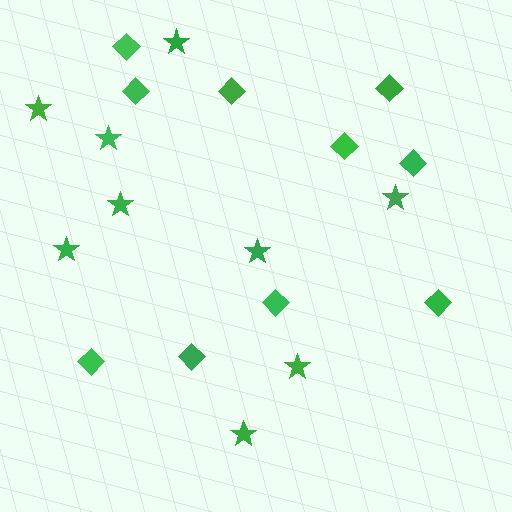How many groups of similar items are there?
There are 2 groups: one group of diamonds (10) and one group of stars (9).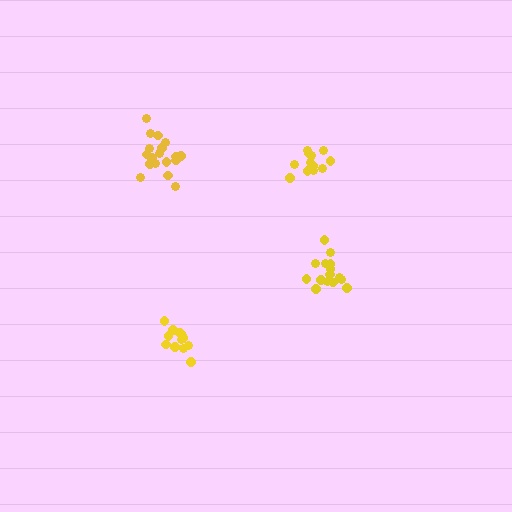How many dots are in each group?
Group 1: 12 dots, Group 2: 18 dots, Group 3: 15 dots, Group 4: 13 dots (58 total).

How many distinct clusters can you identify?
There are 4 distinct clusters.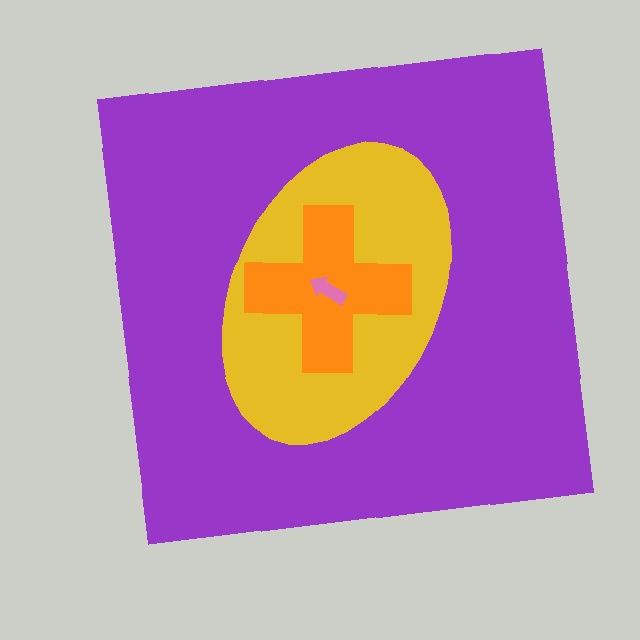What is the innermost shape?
The pink arrow.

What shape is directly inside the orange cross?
The pink arrow.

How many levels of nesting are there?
4.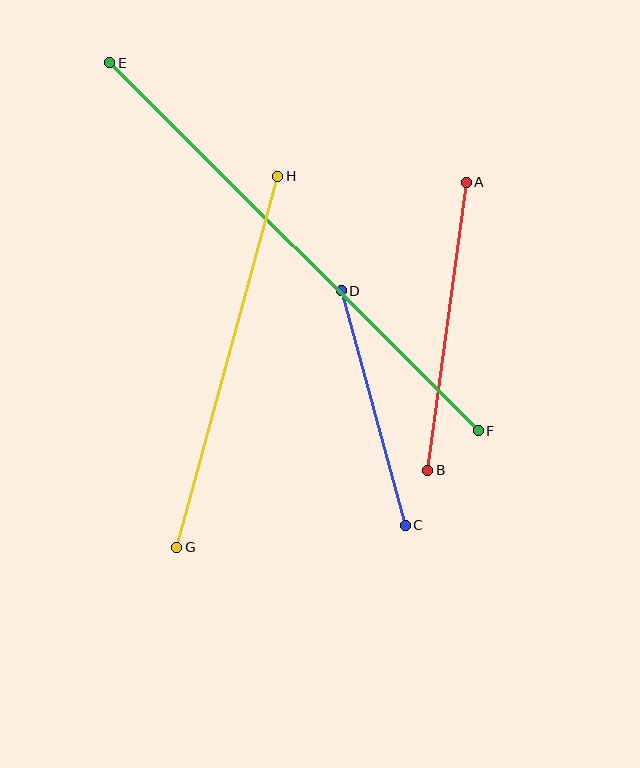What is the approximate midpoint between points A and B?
The midpoint is at approximately (447, 326) pixels.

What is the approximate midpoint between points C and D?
The midpoint is at approximately (373, 408) pixels.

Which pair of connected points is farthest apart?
Points E and F are farthest apart.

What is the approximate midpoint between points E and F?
The midpoint is at approximately (294, 247) pixels.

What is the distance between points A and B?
The distance is approximately 291 pixels.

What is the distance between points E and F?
The distance is approximately 521 pixels.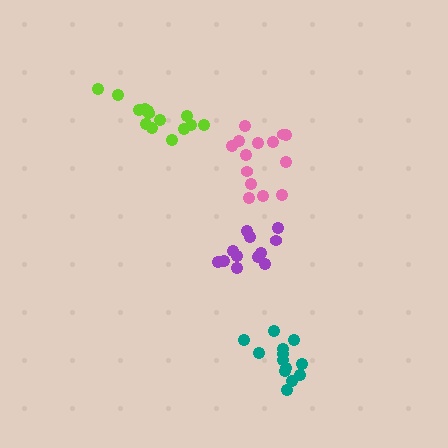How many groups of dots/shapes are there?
There are 4 groups.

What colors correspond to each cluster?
The clusters are colored: lime, pink, purple, teal.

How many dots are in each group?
Group 1: 14 dots, Group 2: 14 dots, Group 3: 12 dots, Group 4: 13 dots (53 total).